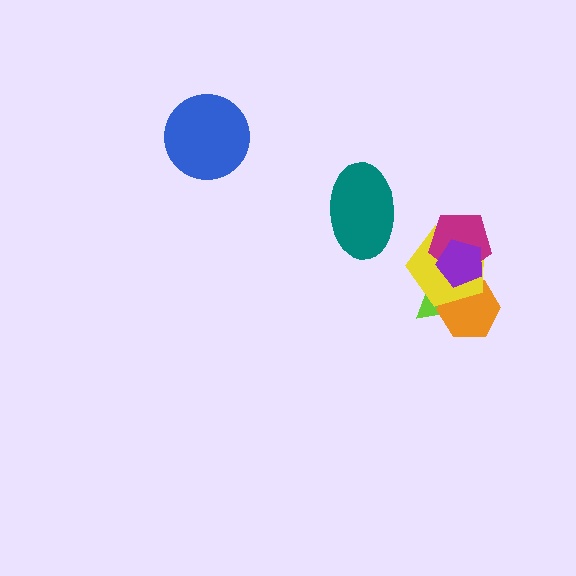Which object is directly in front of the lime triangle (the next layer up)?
The orange hexagon is directly in front of the lime triangle.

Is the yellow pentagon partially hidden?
Yes, it is partially covered by another shape.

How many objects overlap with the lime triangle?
3 objects overlap with the lime triangle.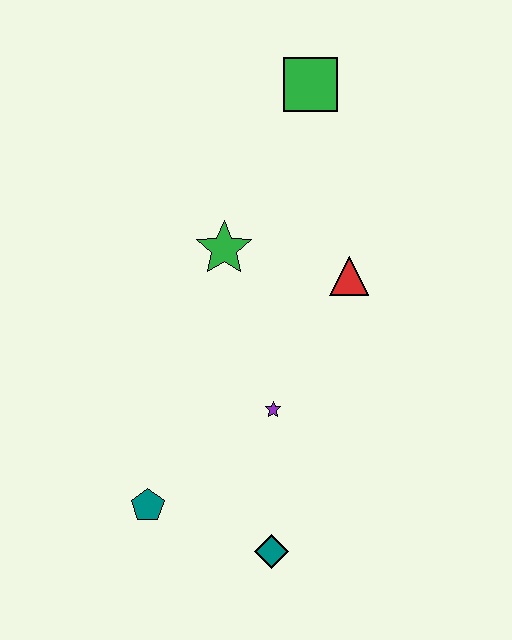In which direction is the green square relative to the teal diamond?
The green square is above the teal diamond.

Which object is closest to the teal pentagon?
The teal diamond is closest to the teal pentagon.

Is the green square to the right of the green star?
Yes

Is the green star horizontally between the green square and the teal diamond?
No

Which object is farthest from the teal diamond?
The green square is farthest from the teal diamond.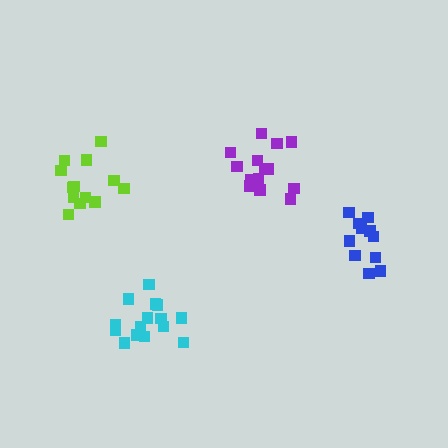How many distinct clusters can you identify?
There are 4 distinct clusters.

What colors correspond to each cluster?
The clusters are colored: purple, blue, lime, cyan.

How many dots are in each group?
Group 1: 14 dots, Group 2: 11 dots, Group 3: 13 dots, Group 4: 16 dots (54 total).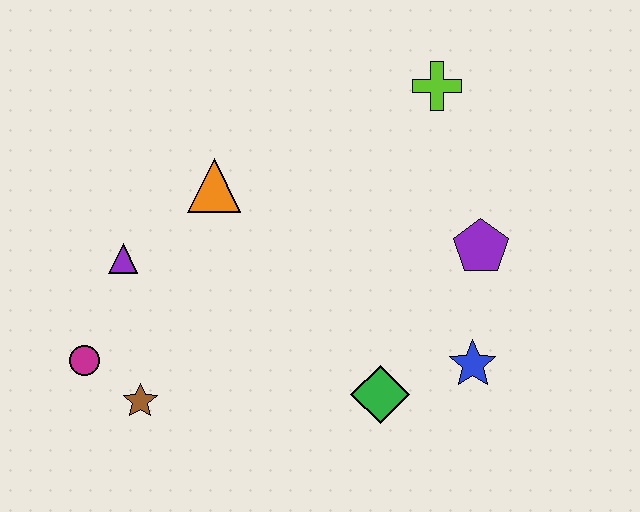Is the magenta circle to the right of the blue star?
No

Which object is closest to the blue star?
The green diamond is closest to the blue star.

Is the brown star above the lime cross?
No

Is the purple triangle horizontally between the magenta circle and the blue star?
Yes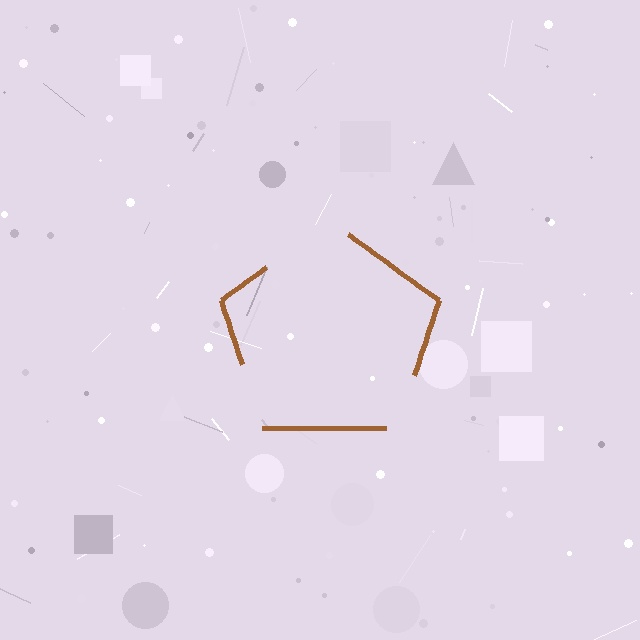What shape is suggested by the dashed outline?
The dashed outline suggests a pentagon.